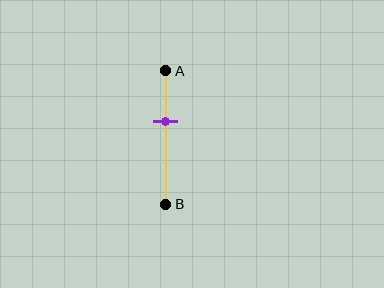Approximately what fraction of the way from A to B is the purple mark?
The purple mark is approximately 40% of the way from A to B.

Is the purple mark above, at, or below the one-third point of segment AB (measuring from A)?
The purple mark is below the one-third point of segment AB.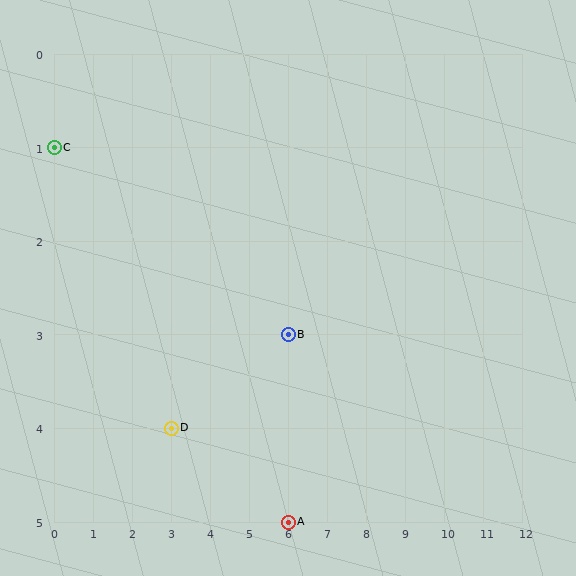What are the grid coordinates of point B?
Point B is at grid coordinates (6, 3).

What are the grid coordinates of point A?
Point A is at grid coordinates (6, 5).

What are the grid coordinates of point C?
Point C is at grid coordinates (0, 1).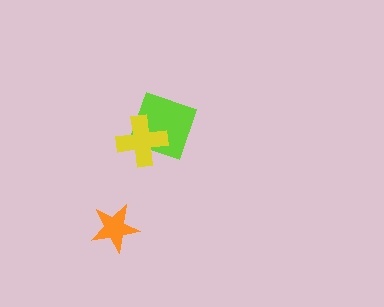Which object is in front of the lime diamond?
The yellow cross is in front of the lime diamond.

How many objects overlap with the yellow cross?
1 object overlaps with the yellow cross.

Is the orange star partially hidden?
No, no other shape covers it.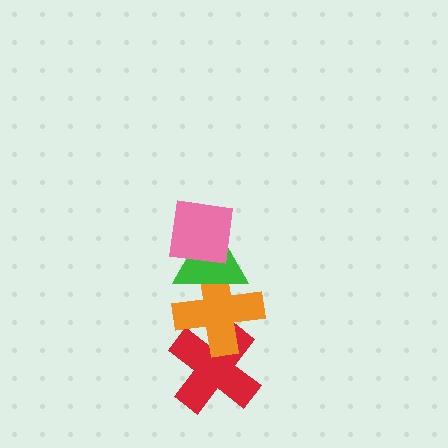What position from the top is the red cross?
The red cross is 4th from the top.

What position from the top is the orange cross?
The orange cross is 3rd from the top.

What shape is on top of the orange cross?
The green triangle is on top of the orange cross.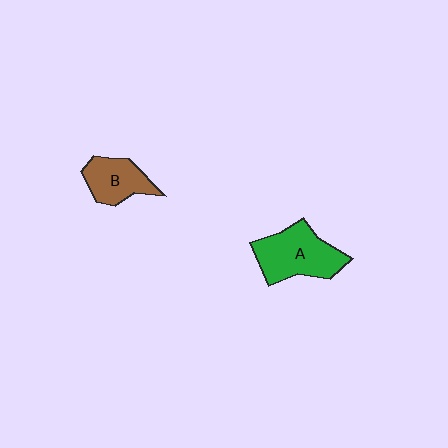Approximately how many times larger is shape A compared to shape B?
Approximately 1.5 times.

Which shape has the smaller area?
Shape B (brown).